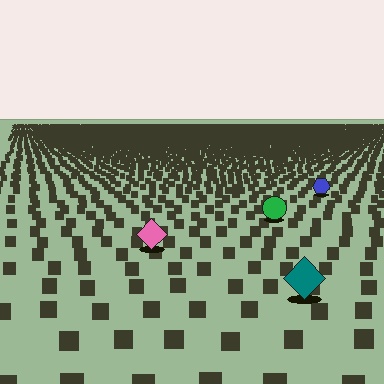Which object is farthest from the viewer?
The blue hexagon is farthest from the viewer. It appears smaller and the ground texture around it is denser.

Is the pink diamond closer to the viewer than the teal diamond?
No. The teal diamond is closer — you can tell from the texture gradient: the ground texture is coarser near it.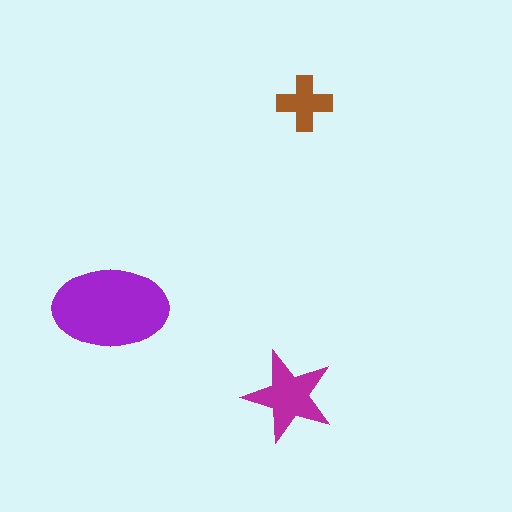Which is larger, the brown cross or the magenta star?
The magenta star.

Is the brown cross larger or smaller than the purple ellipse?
Smaller.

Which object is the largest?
The purple ellipse.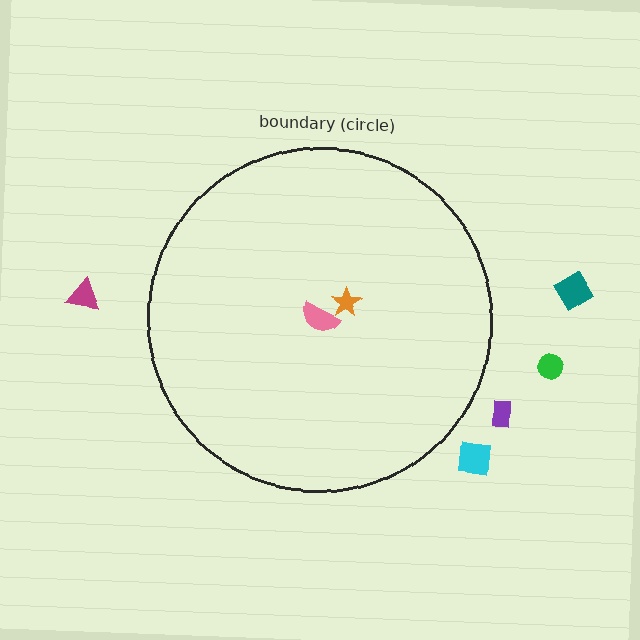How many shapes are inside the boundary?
2 inside, 5 outside.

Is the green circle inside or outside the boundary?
Outside.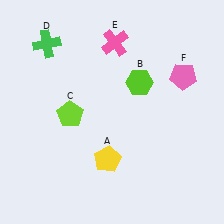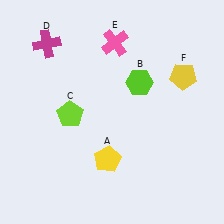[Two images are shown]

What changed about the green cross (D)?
In Image 1, D is green. In Image 2, it changed to magenta.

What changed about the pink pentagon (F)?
In Image 1, F is pink. In Image 2, it changed to yellow.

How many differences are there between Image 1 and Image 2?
There are 2 differences between the two images.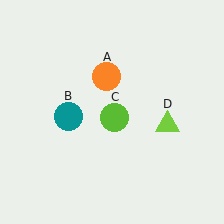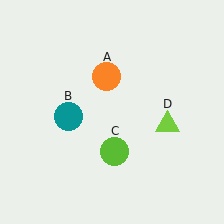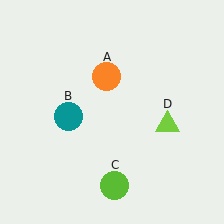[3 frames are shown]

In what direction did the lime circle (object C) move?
The lime circle (object C) moved down.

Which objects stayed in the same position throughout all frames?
Orange circle (object A) and teal circle (object B) and lime triangle (object D) remained stationary.